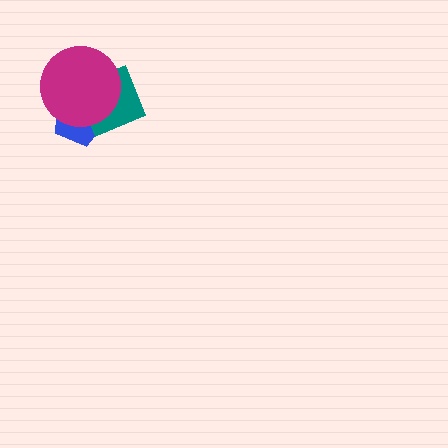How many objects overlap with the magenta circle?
2 objects overlap with the magenta circle.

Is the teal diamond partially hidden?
Yes, it is partially covered by another shape.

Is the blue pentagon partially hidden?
Yes, it is partially covered by another shape.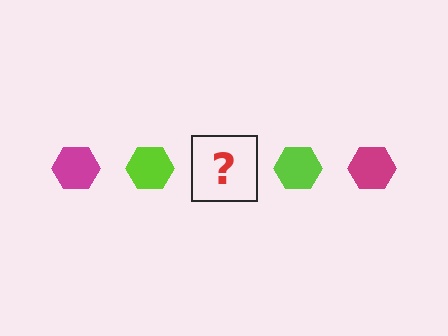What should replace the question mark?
The question mark should be replaced with a magenta hexagon.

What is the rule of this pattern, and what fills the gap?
The rule is that the pattern cycles through magenta, lime hexagons. The gap should be filled with a magenta hexagon.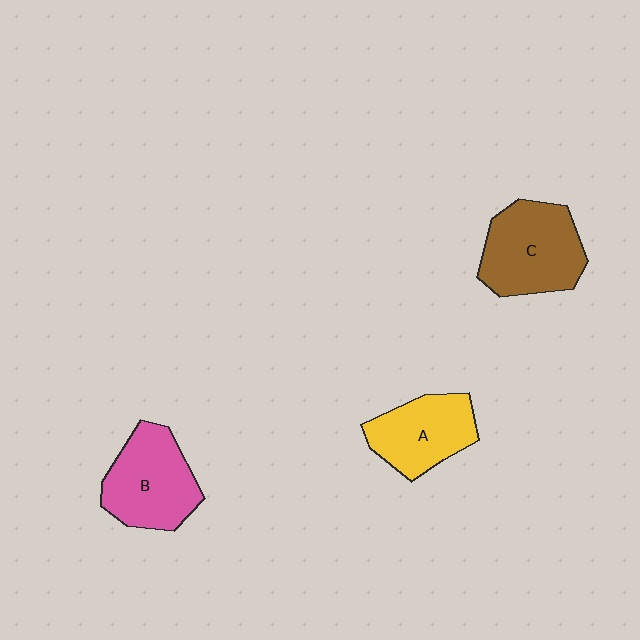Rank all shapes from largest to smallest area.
From largest to smallest: C (brown), B (pink), A (yellow).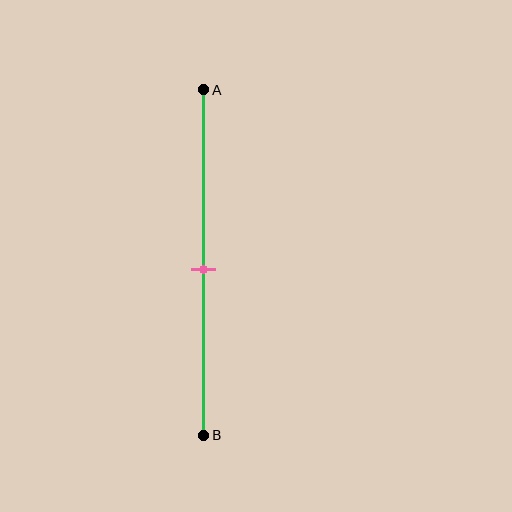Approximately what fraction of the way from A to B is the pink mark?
The pink mark is approximately 50% of the way from A to B.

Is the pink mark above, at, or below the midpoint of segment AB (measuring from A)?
The pink mark is approximately at the midpoint of segment AB.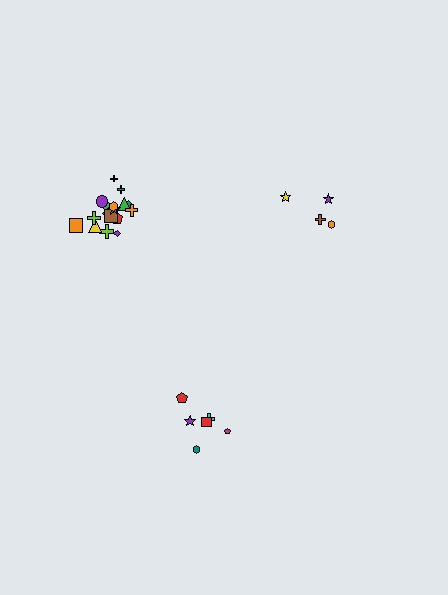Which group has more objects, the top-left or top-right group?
The top-left group.